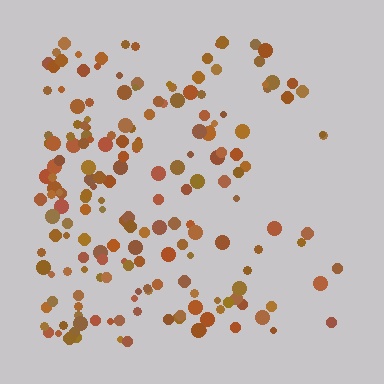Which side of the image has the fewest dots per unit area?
The right.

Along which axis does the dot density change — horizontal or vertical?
Horizontal.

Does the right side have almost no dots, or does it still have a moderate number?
Still a moderate number, just noticeably fewer than the left.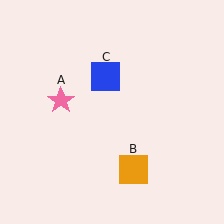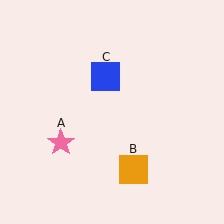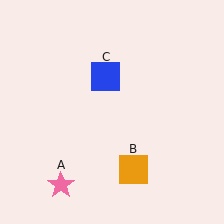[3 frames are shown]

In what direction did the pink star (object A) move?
The pink star (object A) moved down.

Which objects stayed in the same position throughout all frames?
Orange square (object B) and blue square (object C) remained stationary.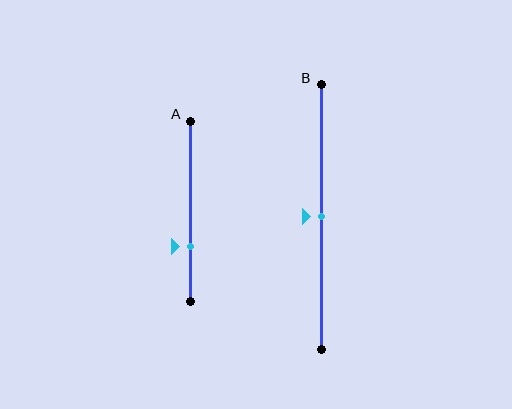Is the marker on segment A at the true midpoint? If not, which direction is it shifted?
No, the marker on segment A is shifted downward by about 19% of the segment length.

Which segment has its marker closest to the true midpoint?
Segment B has its marker closest to the true midpoint.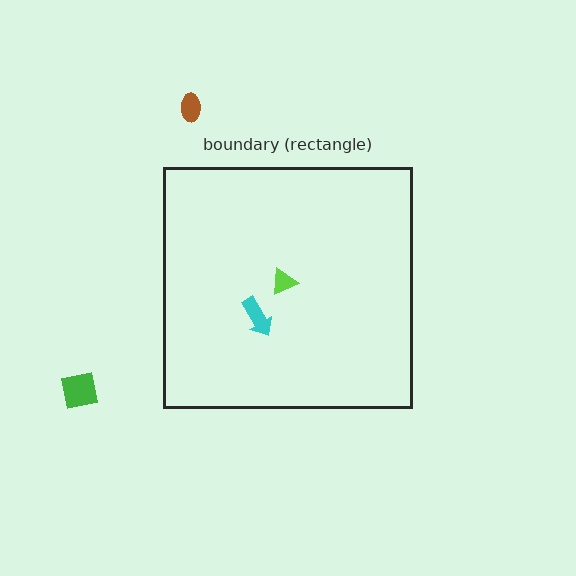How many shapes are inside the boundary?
2 inside, 2 outside.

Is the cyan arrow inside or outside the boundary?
Inside.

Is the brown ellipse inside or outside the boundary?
Outside.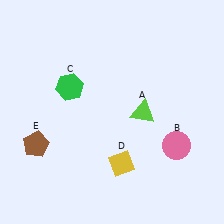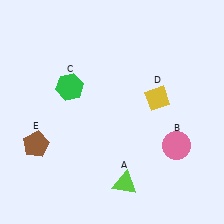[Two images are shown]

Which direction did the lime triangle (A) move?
The lime triangle (A) moved down.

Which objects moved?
The objects that moved are: the lime triangle (A), the yellow diamond (D).